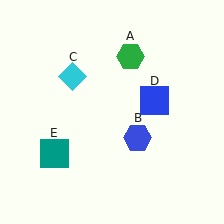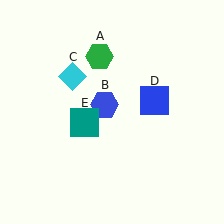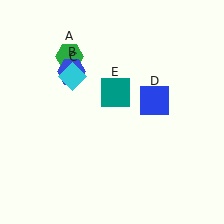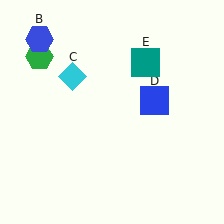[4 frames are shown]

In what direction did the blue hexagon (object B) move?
The blue hexagon (object B) moved up and to the left.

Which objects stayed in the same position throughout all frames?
Cyan diamond (object C) and blue square (object D) remained stationary.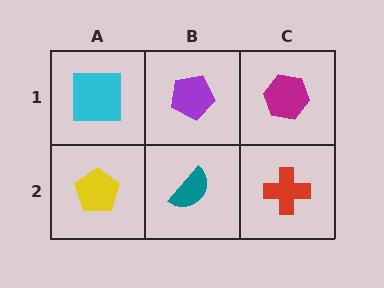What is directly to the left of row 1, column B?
A cyan square.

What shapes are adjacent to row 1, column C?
A red cross (row 2, column C), a purple pentagon (row 1, column B).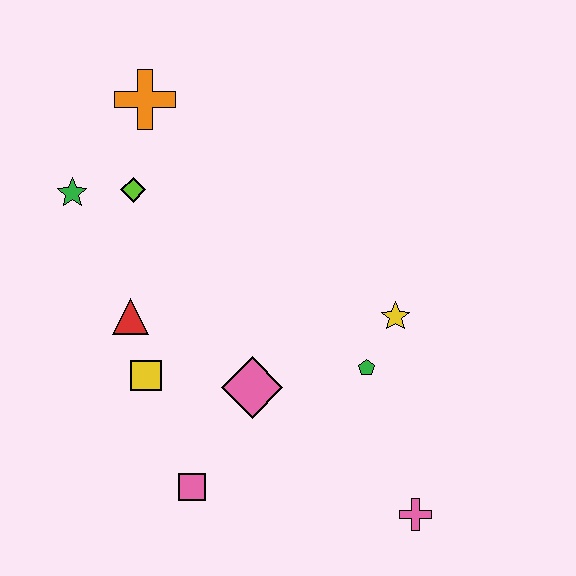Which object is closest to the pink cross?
The green pentagon is closest to the pink cross.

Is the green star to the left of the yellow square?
Yes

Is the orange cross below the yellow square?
No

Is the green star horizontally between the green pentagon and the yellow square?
No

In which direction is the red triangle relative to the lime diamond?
The red triangle is below the lime diamond.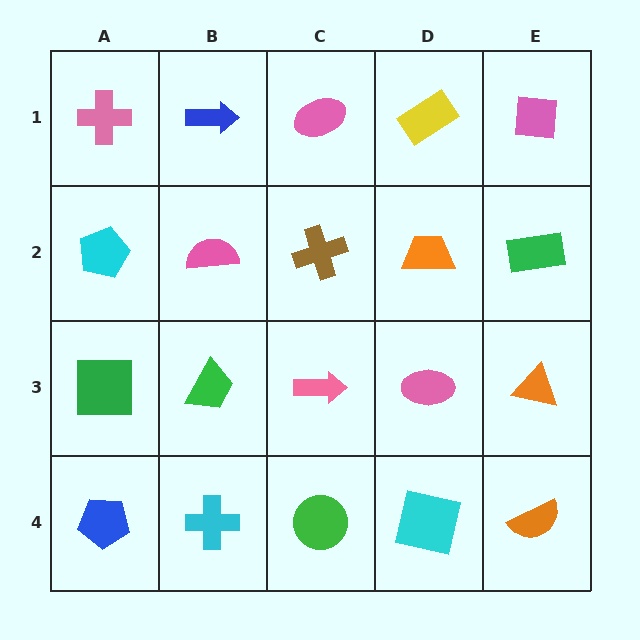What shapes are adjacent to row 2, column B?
A blue arrow (row 1, column B), a green trapezoid (row 3, column B), a cyan pentagon (row 2, column A), a brown cross (row 2, column C).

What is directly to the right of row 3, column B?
A pink arrow.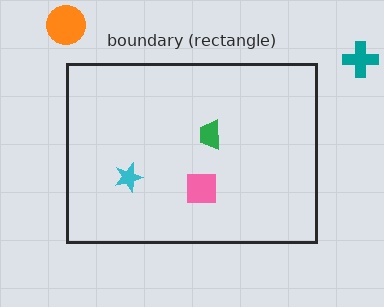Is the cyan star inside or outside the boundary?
Inside.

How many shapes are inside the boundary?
3 inside, 2 outside.